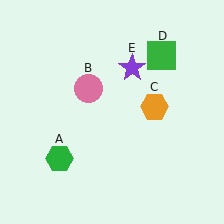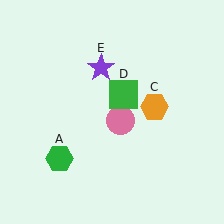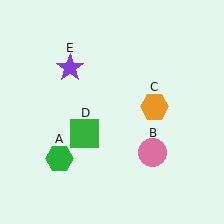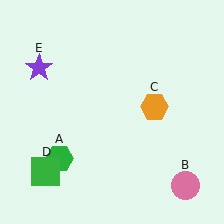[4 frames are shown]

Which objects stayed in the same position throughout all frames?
Green hexagon (object A) and orange hexagon (object C) remained stationary.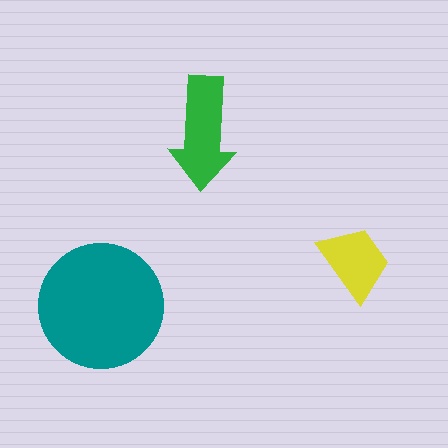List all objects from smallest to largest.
The yellow trapezoid, the green arrow, the teal circle.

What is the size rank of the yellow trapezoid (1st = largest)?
3rd.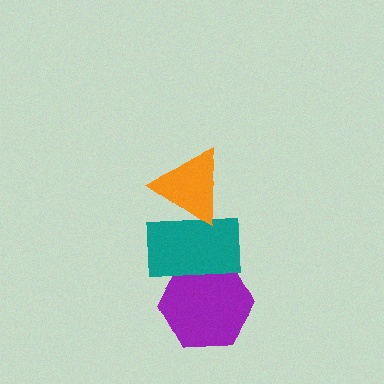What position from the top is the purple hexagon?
The purple hexagon is 3rd from the top.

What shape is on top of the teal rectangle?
The orange triangle is on top of the teal rectangle.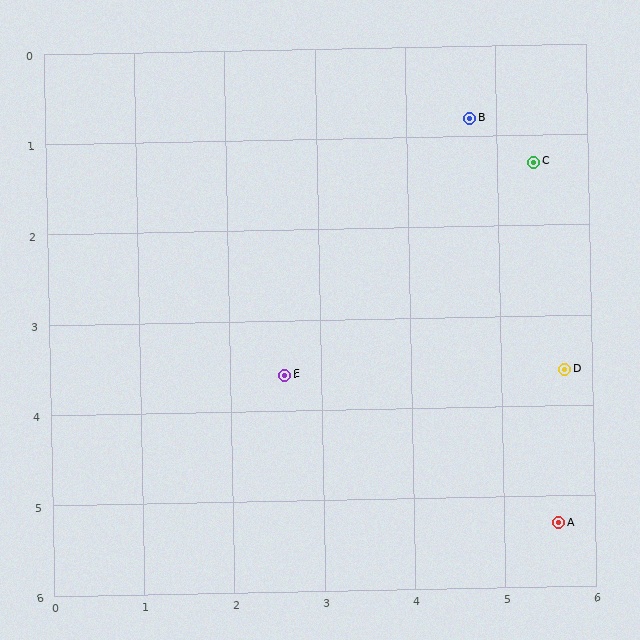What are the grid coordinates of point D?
Point D is at approximately (5.7, 3.6).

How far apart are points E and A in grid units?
Points E and A are about 3.4 grid units apart.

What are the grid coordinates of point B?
Point B is at approximately (4.7, 0.8).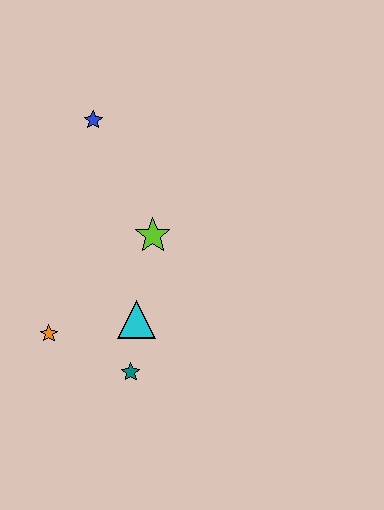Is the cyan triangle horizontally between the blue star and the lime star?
Yes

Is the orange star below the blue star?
Yes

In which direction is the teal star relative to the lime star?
The teal star is below the lime star.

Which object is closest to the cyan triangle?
The teal star is closest to the cyan triangle.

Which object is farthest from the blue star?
The teal star is farthest from the blue star.